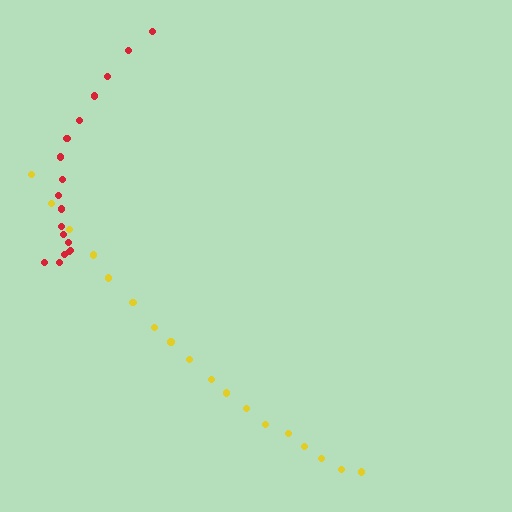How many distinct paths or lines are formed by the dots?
There are 2 distinct paths.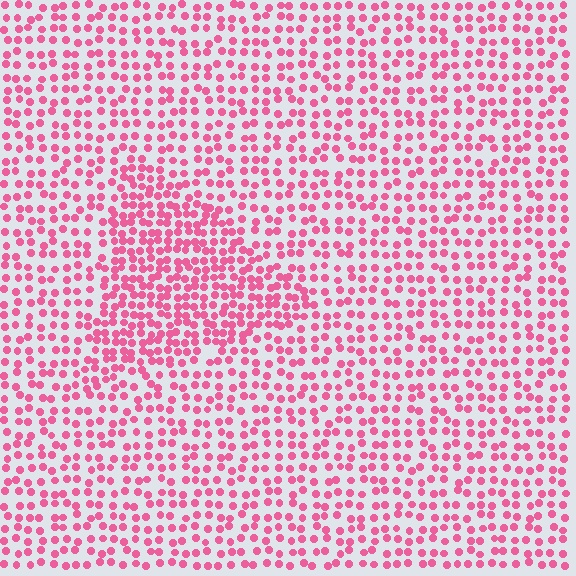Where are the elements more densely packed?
The elements are more densely packed inside the triangle boundary.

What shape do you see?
I see a triangle.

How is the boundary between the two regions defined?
The boundary is defined by a change in element density (approximately 1.7x ratio). All elements are the same color, size, and shape.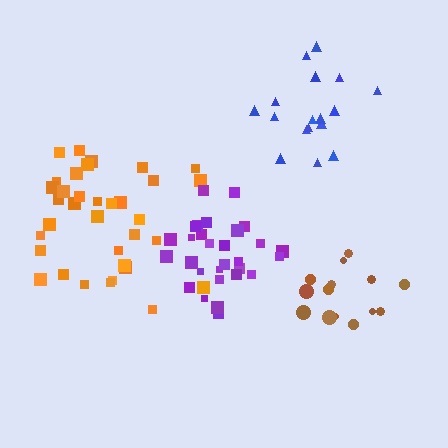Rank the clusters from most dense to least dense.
purple, orange, brown, blue.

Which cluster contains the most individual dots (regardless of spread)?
Orange (35).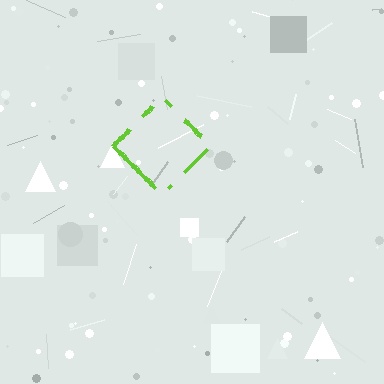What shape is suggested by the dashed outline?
The dashed outline suggests a diamond.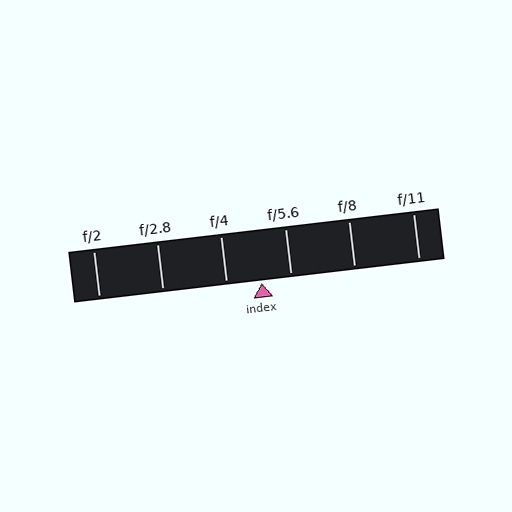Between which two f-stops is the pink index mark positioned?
The index mark is between f/4 and f/5.6.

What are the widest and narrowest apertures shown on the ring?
The widest aperture shown is f/2 and the narrowest is f/11.